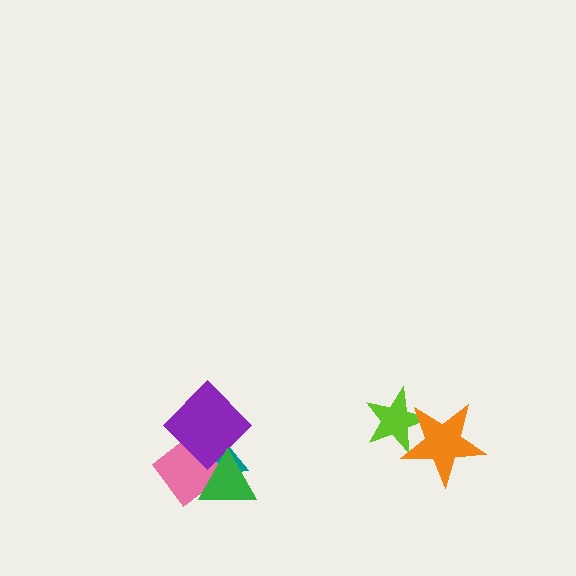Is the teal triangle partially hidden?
Yes, it is partially covered by another shape.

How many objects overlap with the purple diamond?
3 objects overlap with the purple diamond.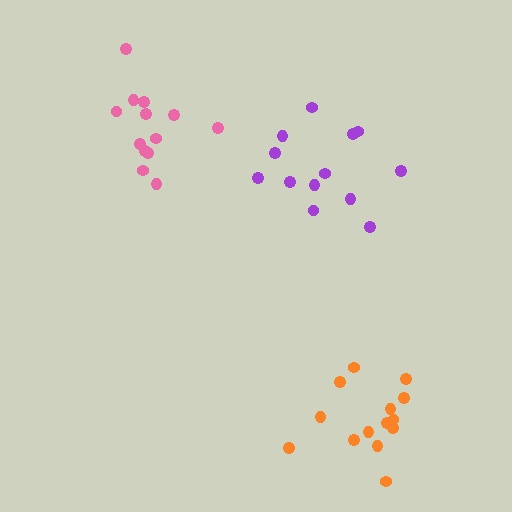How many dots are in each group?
Group 1: 14 dots, Group 2: 13 dots, Group 3: 13 dots (40 total).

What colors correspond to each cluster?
The clusters are colored: orange, purple, pink.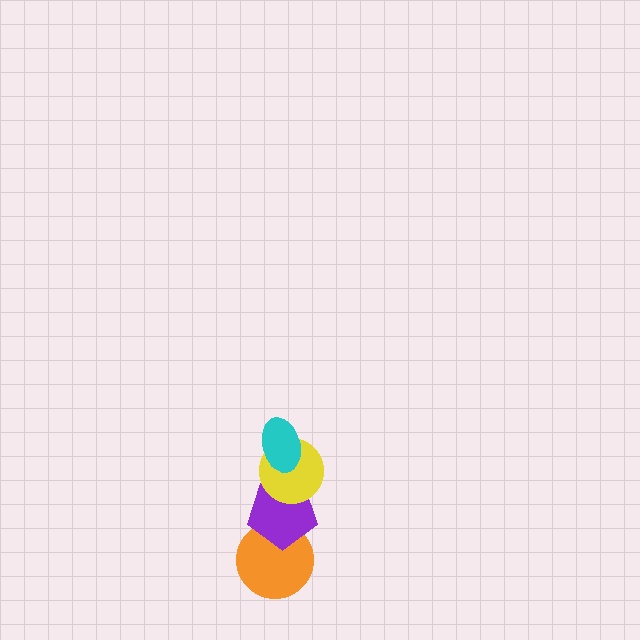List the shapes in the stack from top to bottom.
From top to bottom: the cyan ellipse, the yellow circle, the purple pentagon, the orange circle.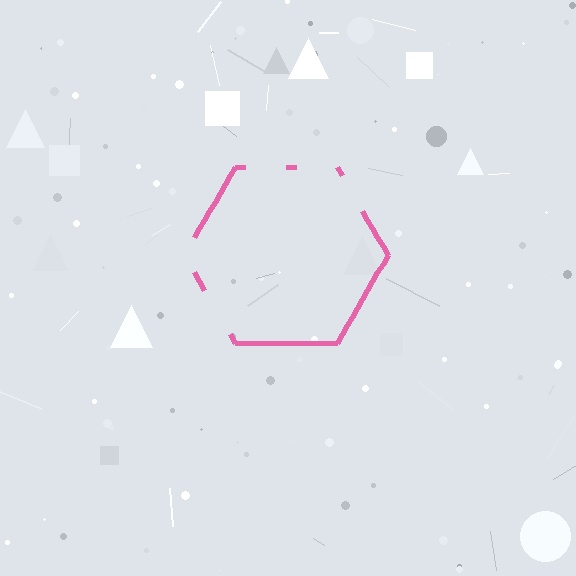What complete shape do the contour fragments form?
The contour fragments form a hexagon.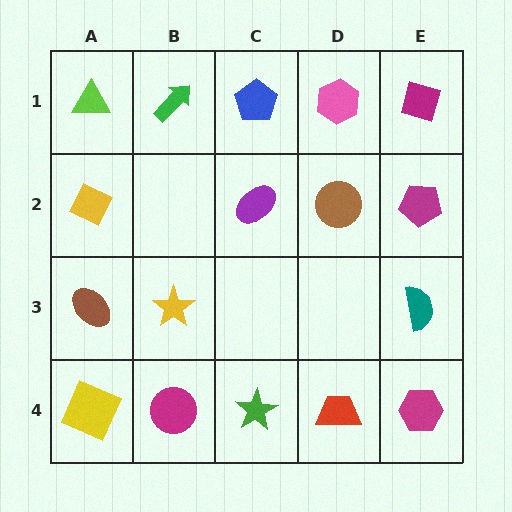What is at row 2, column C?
A purple ellipse.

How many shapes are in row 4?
5 shapes.